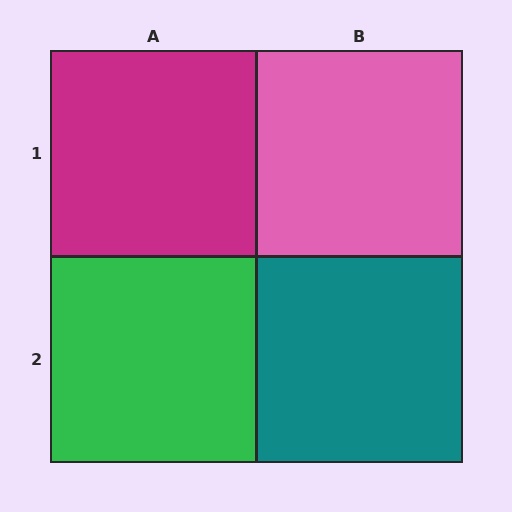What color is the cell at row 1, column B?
Pink.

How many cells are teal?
1 cell is teal.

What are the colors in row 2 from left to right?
Green, teal.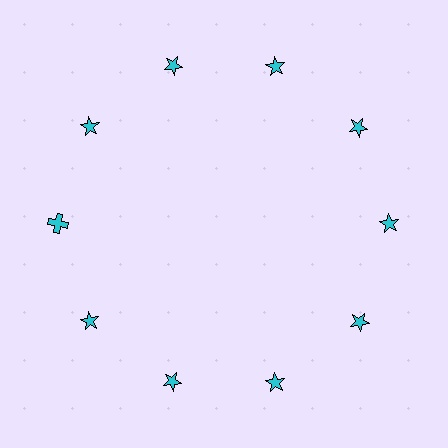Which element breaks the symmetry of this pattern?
The cyan cross at roughly the 9 o'clock position breaks the symmetry. All other shapes are cyan stars.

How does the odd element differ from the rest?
It has a different shape: cross instead of star.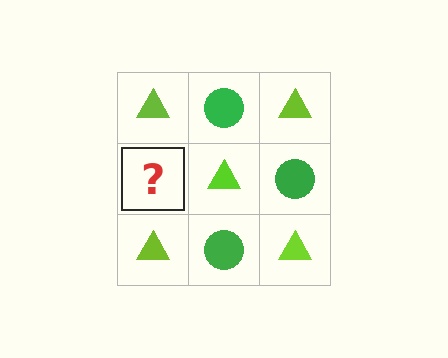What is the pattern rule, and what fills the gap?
The rule is that it alternates lime triangle and green circle in a checkerboard pattern. The gap should be filled with a green circle.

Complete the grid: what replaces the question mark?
The question mark should be replaced with a green circle.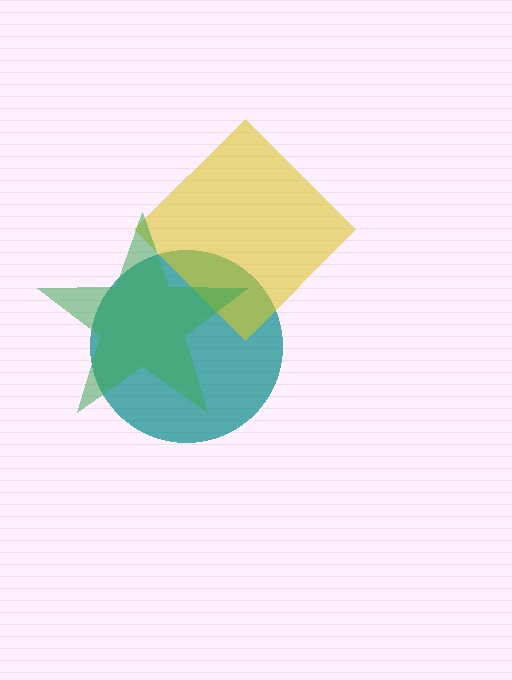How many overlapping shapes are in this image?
There are 3 overlapping shapes in the image.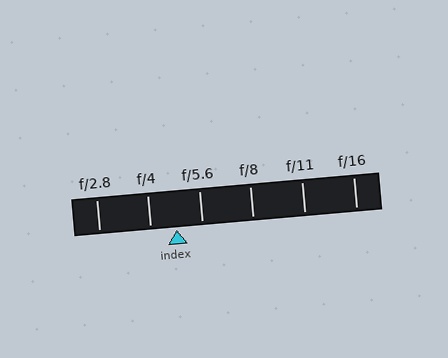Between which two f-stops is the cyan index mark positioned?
The index mark is between f/4 and f/5.6.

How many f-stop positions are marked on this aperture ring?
There are 6 f-stop positions marked.